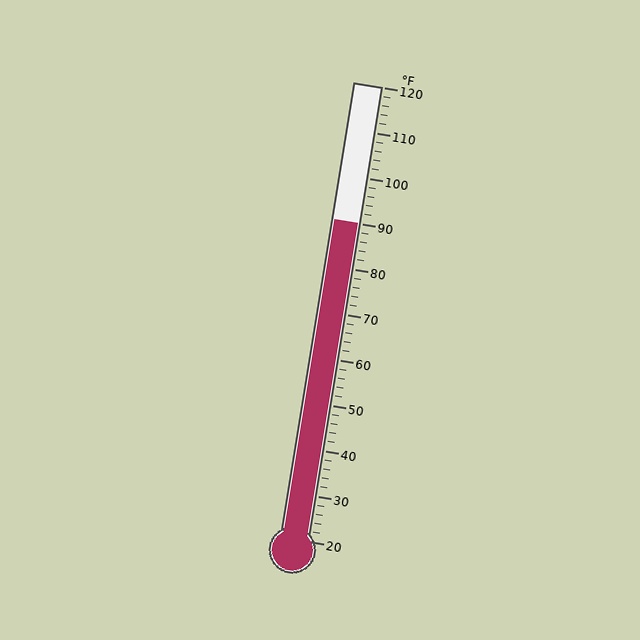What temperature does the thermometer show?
The thermometer shows approximately 90°F.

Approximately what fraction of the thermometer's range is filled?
The thermometer is filled to approximately 70% of its range.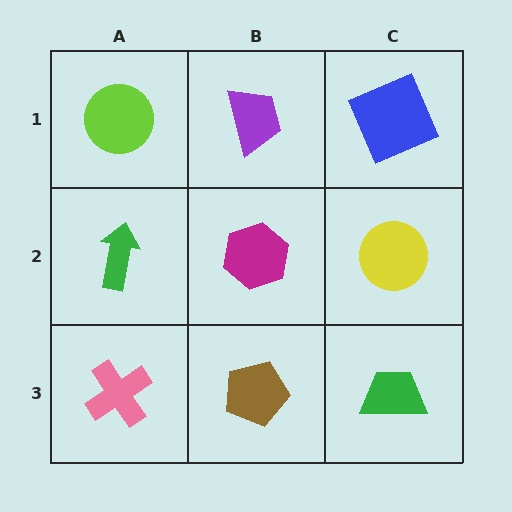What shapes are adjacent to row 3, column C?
A yellow circle (row 2, column C), a brown pentagon (row 3, column B).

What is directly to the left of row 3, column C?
A brown pentagon.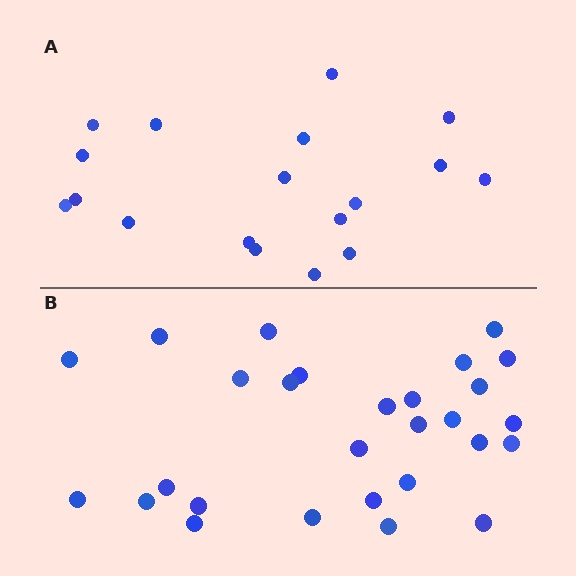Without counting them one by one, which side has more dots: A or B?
Region B (the bottom region) has more dots.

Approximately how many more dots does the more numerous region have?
Region B has roughly 10 or so more dots than region A.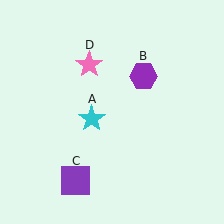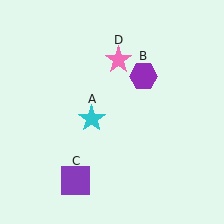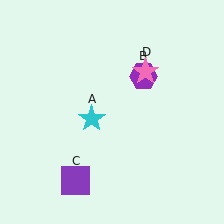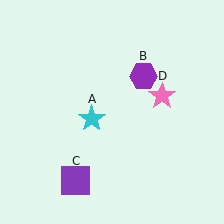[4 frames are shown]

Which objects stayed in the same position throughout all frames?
Cyan star (object A) and purple hexagon (object B) and purple square (object C) remained stationary.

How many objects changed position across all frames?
1 object changed position: pink star (object D).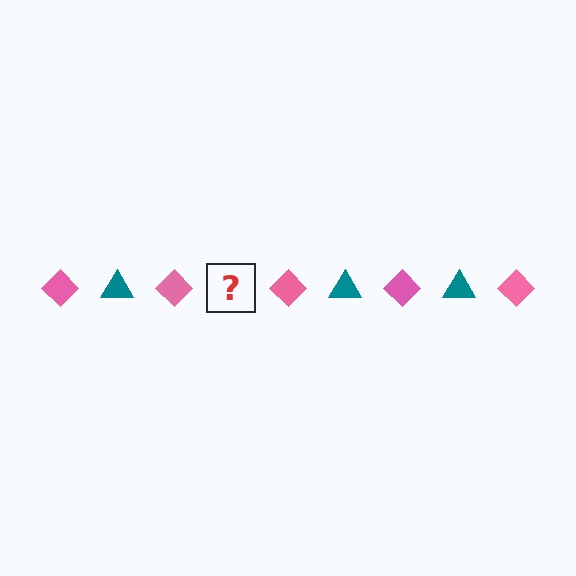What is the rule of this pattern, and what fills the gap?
The rule is that the pattern alternates between pink diamond and teal triangle. The gap should be filled with a teal triangle.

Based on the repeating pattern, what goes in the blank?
The blank should be a teal triangle.